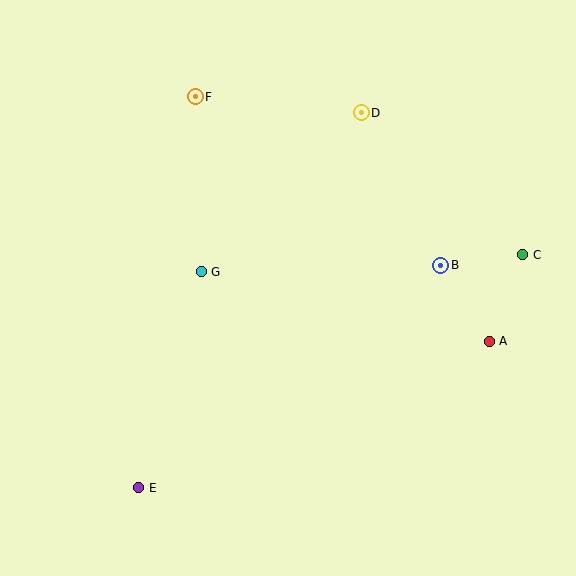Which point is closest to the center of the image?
Point G at (201, 272) is closest to the center.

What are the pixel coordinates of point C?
Point C is at (523, 255).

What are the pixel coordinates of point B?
Point B is at (441, 265).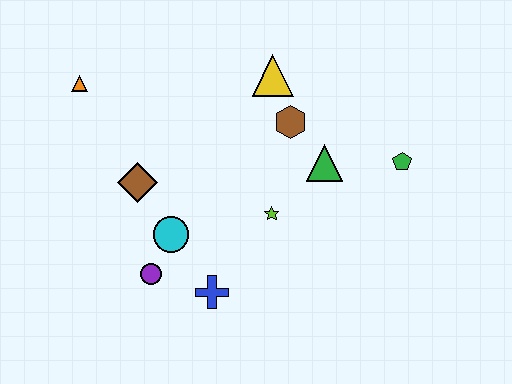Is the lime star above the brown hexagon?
No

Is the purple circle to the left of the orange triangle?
No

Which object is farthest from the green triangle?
The orange triangle is farthest from the green triangle.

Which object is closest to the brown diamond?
The cyan circle is closest to the brown diamond.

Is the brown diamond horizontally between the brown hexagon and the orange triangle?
Yes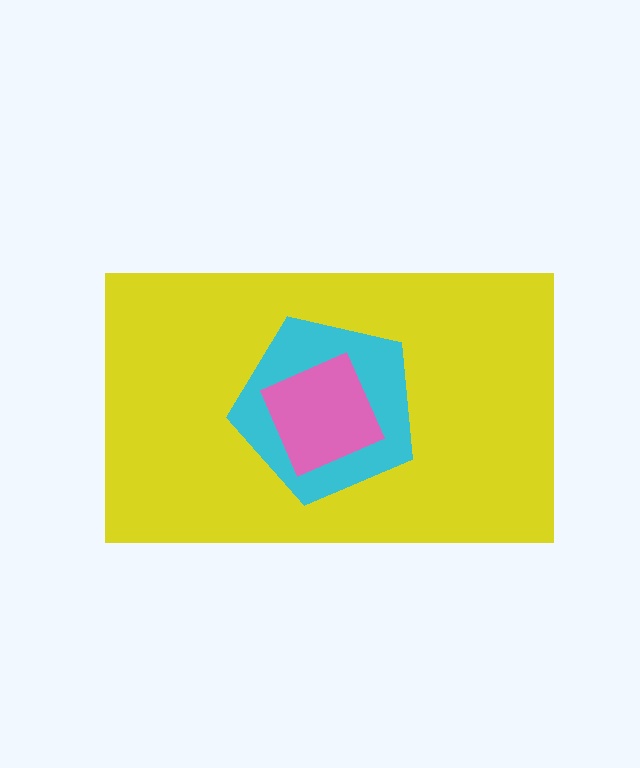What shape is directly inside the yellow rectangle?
The cyan pentagon.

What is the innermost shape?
The pink square.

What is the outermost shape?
The yellow rectangle.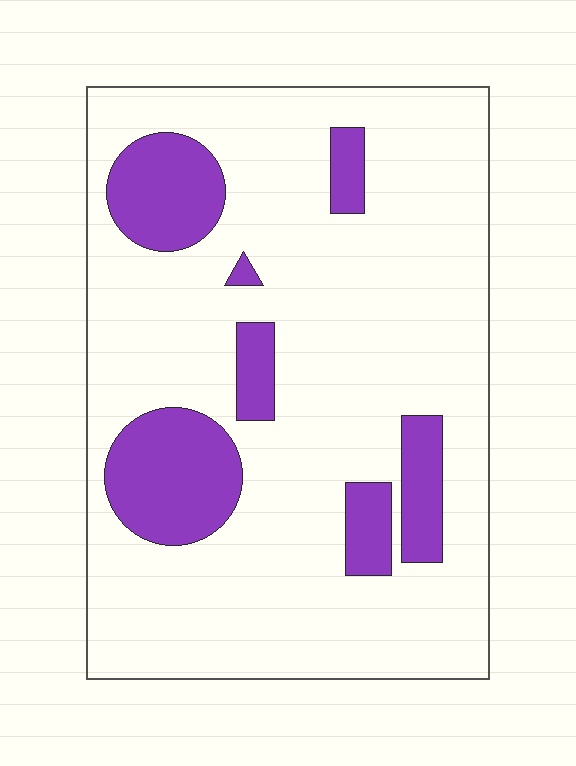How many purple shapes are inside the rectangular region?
7.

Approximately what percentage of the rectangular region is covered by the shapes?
Approximately 20%.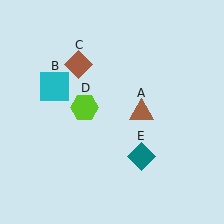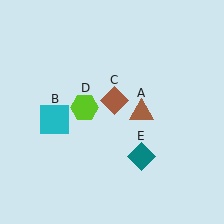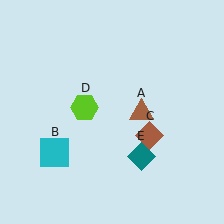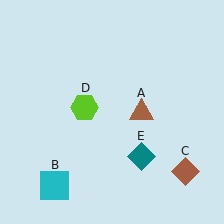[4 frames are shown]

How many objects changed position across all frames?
2 objects changed position: cyan square (object B), brown diamond (object C).